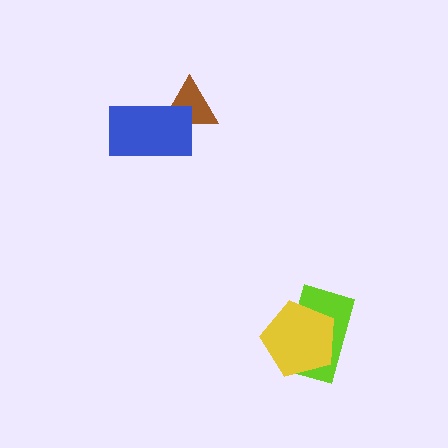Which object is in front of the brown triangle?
The blue rectangle is in front of the brown triangle.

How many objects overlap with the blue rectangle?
1 object overlaps with the blue rectangle.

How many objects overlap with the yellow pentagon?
1 object overlaps with the yellow pentagon.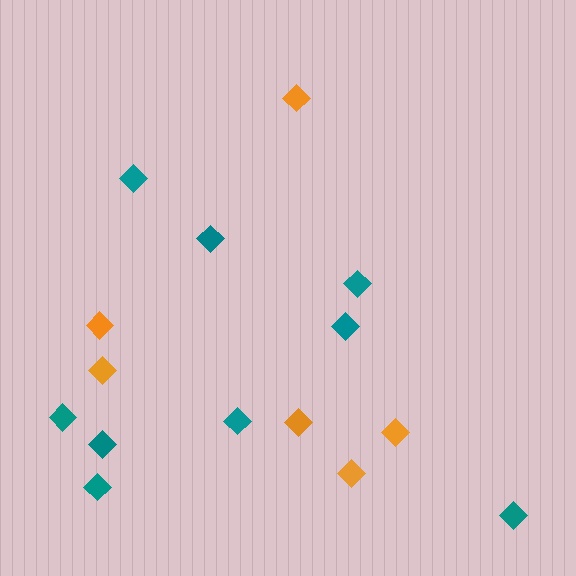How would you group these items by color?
There are 2 groups: one group of orange diamonds (6) and one group of teal diamonds (9).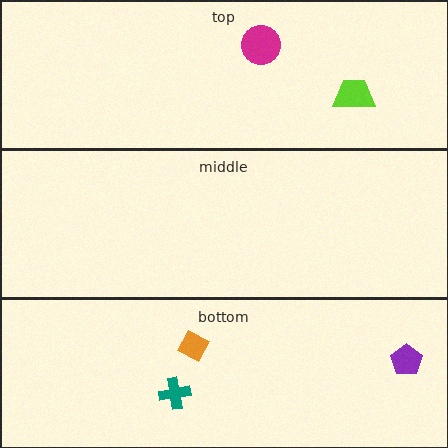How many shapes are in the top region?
2.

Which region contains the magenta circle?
The top region.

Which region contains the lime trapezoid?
The top region.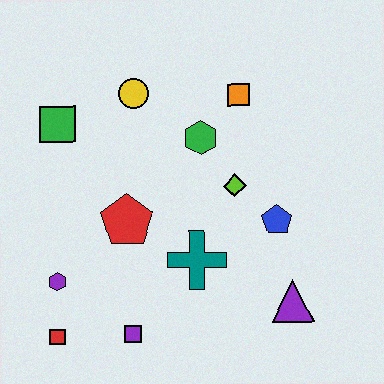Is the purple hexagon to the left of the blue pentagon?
Yes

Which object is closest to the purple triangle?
The blue pentagon is closest to the purple triangle.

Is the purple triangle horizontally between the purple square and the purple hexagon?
No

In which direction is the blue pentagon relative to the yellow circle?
The blue pentagon is to the right of the yellow circle.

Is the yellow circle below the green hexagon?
No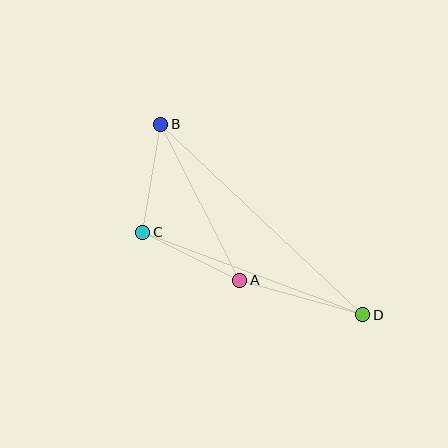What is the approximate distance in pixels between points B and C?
The distance between B and C is approximately 110 pixels.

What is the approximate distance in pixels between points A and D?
The distance between A and D is approximately 127 pixels.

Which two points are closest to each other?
Points A and C are closest to each other.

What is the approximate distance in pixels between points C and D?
The distance between C and D is approximately 235 pixels.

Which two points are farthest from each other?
Points B and D are farthest from each other.